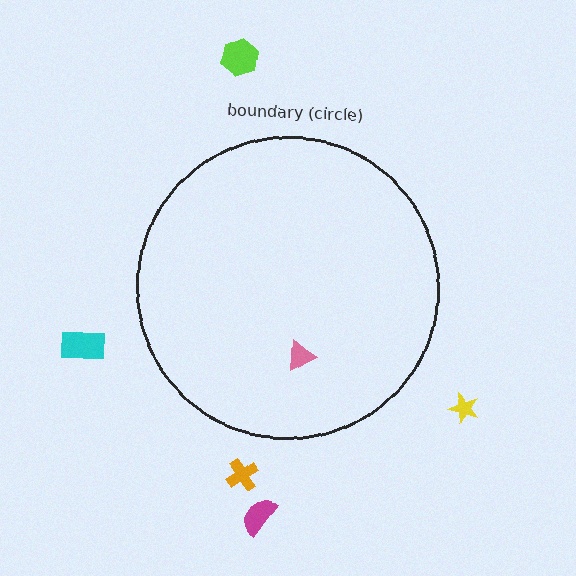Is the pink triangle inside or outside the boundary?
Inside.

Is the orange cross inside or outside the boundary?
Outside.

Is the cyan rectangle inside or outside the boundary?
Outside.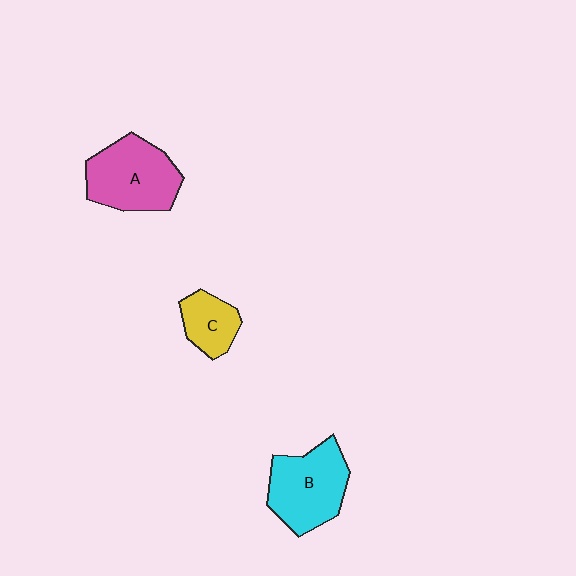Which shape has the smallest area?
Shape C (yellow).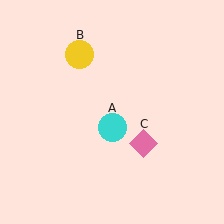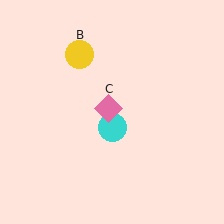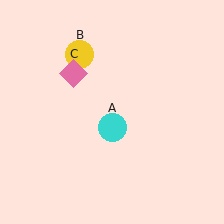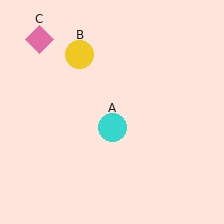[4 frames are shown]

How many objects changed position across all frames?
1 object changed position: pink diamond (object C).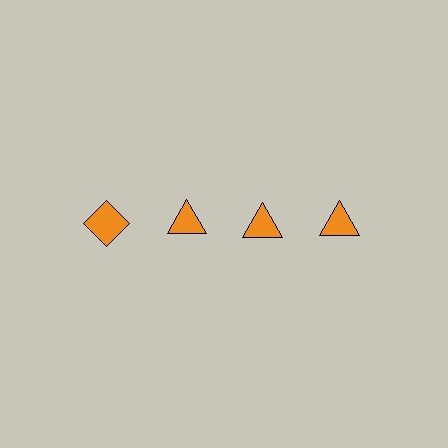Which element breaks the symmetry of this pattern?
The orange diamond in the top row, leftmost column breaks the symmetry. All other shapes are orange triangles.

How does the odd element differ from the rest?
It has a different shape: diamond instead of triangle.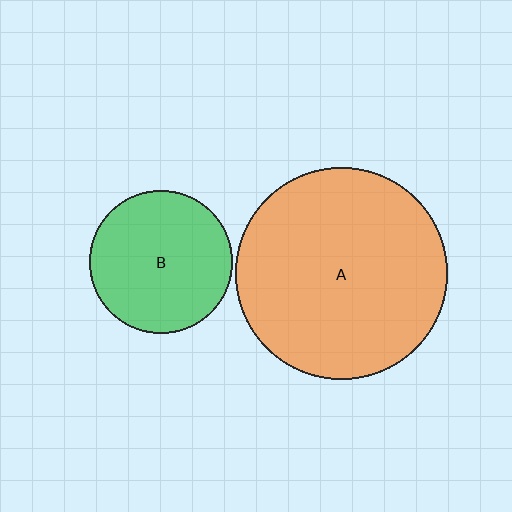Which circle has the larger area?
Circle A (orange).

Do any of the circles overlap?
No, none of the circles overlap.